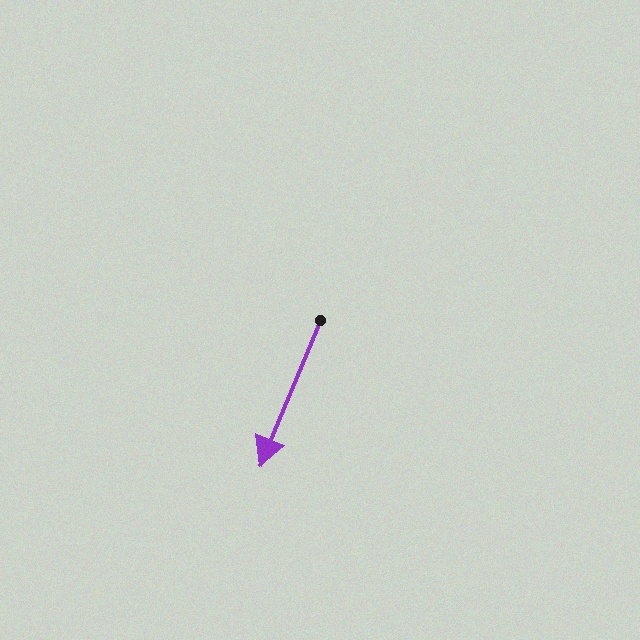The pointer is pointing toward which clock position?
Roughly 7 o'clock.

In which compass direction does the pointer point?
Southwest.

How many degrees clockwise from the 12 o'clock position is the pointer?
Approximately 203 degrees.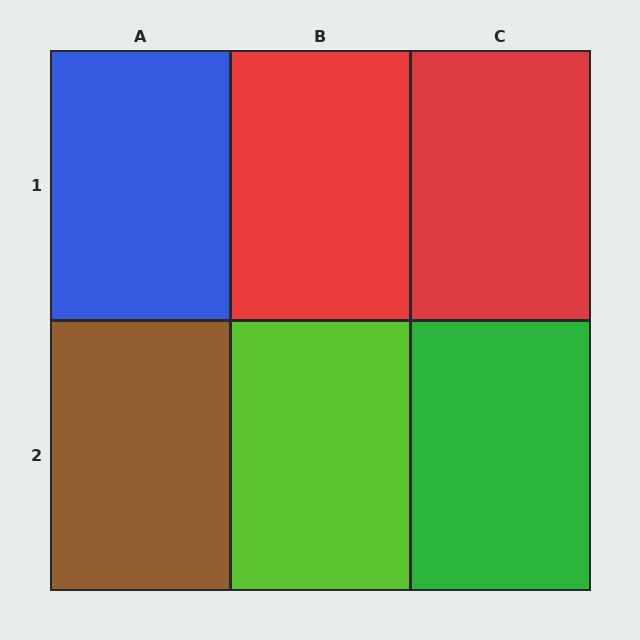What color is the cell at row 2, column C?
Green.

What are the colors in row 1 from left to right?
Blue, red, red.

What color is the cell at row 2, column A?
Brown.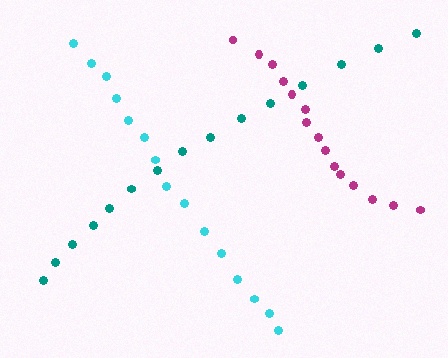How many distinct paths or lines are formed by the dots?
There are 3 distinct paths.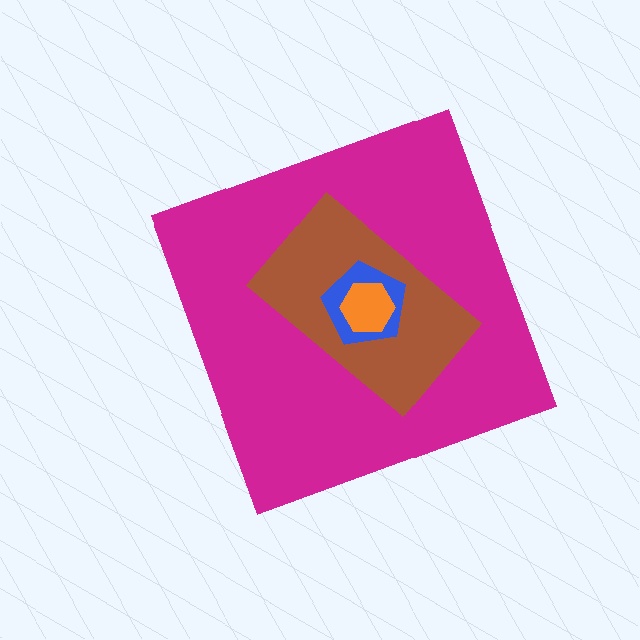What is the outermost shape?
The magenta diamond.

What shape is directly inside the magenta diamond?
The brown rectangle.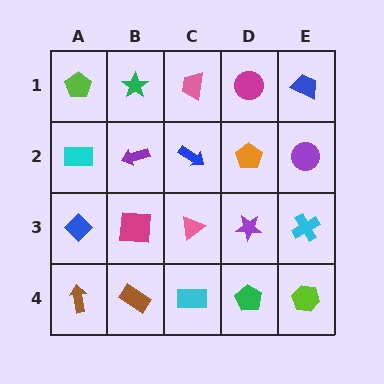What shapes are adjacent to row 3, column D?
An orange pentagon (row 2, column D), a green pentagon (row 4, column D), a pink triangle (row 3, column C), a cyan cross (row 3, column E).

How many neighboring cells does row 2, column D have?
4.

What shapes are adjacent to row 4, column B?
A magenta square (row 3, column B), a brown arrow (row 4, column A), a cyan rectangle (row 4, column C).